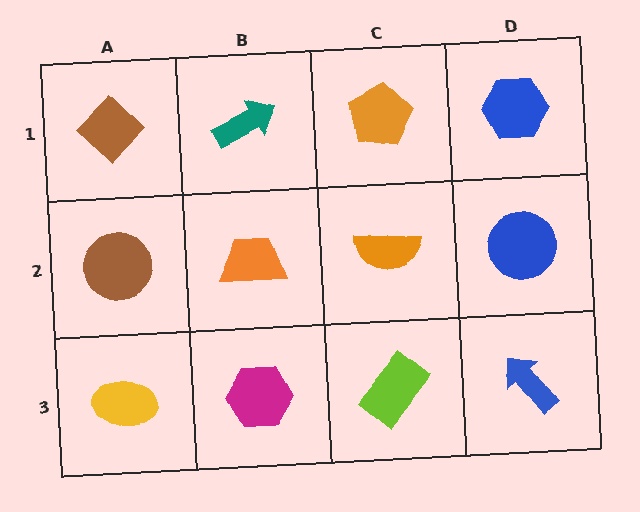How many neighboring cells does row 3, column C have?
3.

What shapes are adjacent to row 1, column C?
An orange semicircle (row 2, column C), a teal arrow (row 1, column B), a blue hexagon (row 1, column D).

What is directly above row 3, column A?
A brown circle.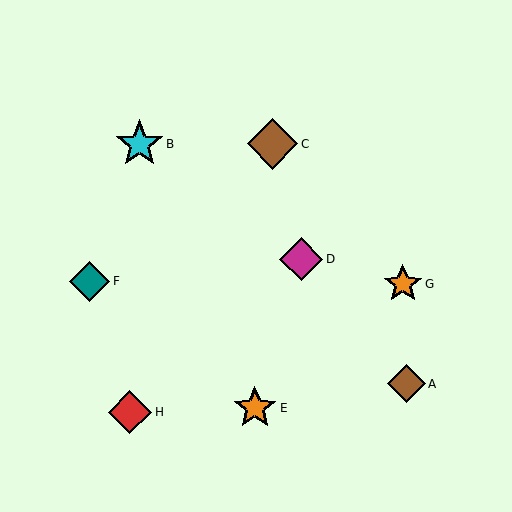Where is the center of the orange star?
The center of the orange star is at (403, 284).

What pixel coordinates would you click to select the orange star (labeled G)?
Click at (403, 284) to select the orange star G.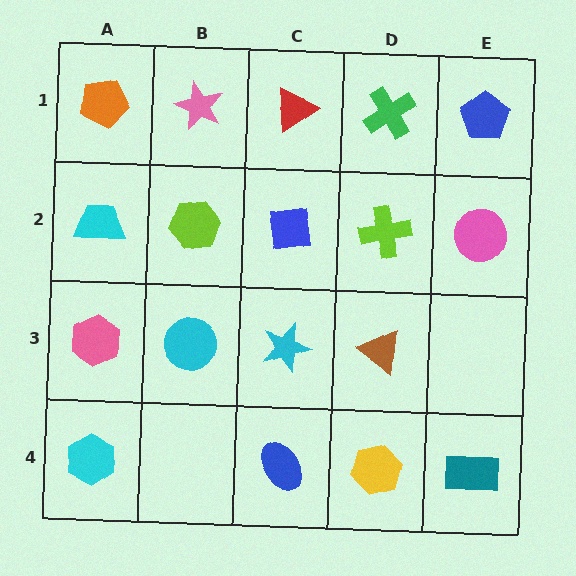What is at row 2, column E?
A pink circle.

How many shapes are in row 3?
4 shapes.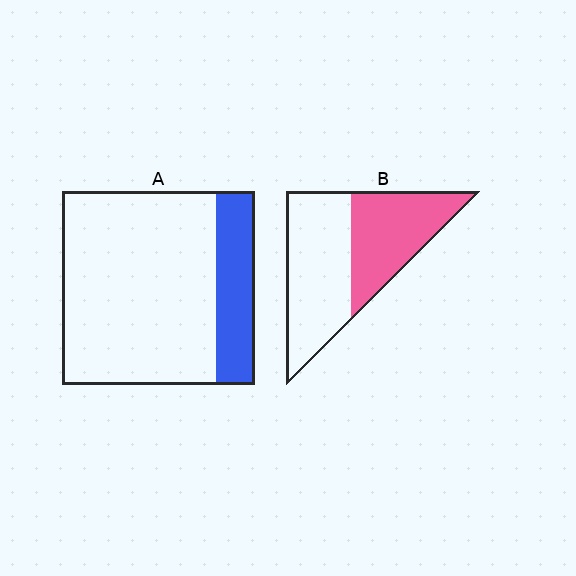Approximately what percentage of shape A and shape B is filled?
A is approximately 20% and B is approximately 45%.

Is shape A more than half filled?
No.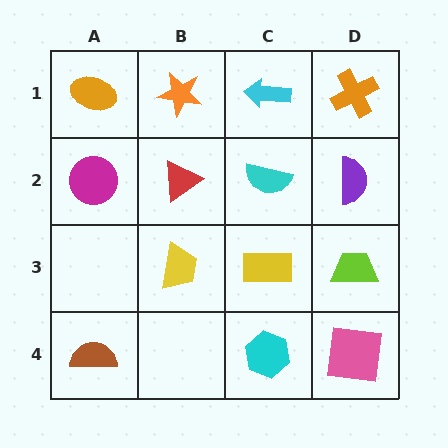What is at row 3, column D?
A lime trapezoid.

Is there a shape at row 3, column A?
No, that cell is empty.